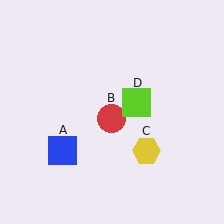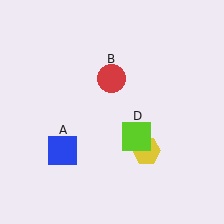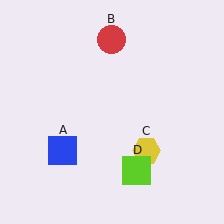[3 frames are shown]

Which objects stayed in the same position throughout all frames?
Blue square (object A) and yellow hexagon (object C) remained stationary.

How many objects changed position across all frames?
2 objects changed position: red circle (object B), lime square (object D).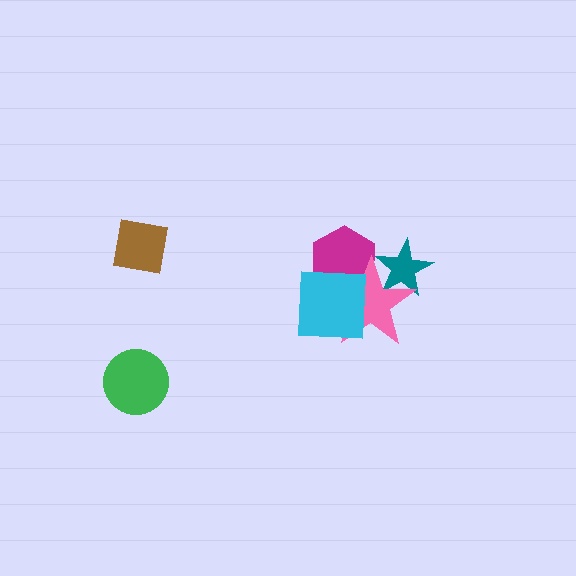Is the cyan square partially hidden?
No, no other shape covers it.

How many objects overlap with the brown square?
0 objects overlap with the brown square.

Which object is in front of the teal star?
The pink star is in front of the teal star.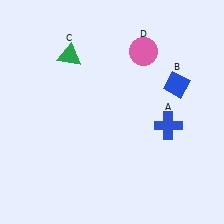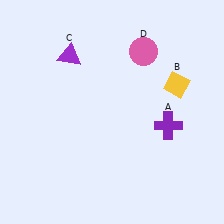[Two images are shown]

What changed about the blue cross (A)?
In Image 1, A is blue. In Image 2, it changed to purple.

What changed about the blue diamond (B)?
In Image 1, B is blue. In Image 2, it changed to yellow.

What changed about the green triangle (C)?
In Image 1, C is green. In Image 2, it changed to purple.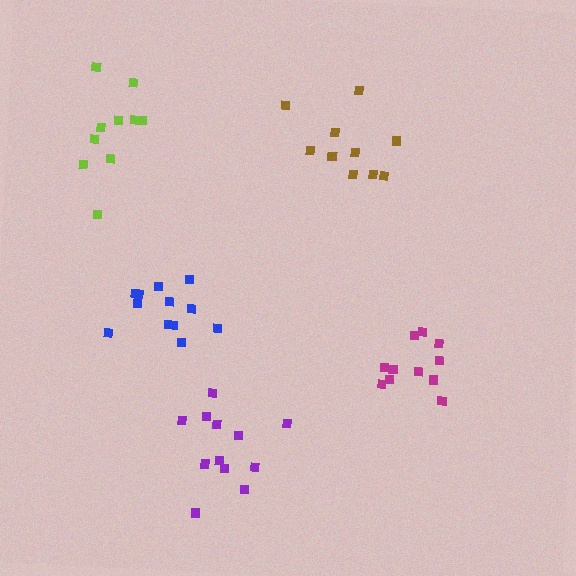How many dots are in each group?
Group 1: 12 dots, Group 2: 10 dots, Group 3: 10 dots, Group 4: 11 dots, Group 5: 12 dots (55 total).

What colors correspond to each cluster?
The clusters are colored: blue, brown, lime, magenta, purple.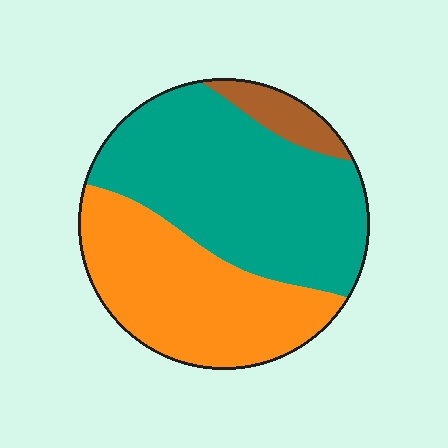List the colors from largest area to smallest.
From largest to smallest: teal, orange, brown.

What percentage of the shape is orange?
Orange covers roughly 40% of the shape.